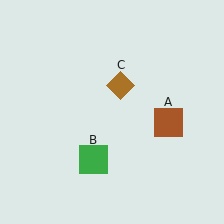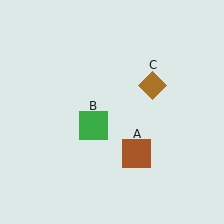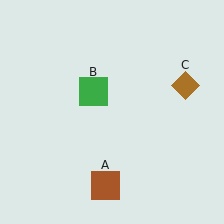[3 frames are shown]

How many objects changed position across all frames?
3 objects changed position: brown square (object A), green square (object B), brown diamond (object C).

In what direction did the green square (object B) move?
The green square (object B) moved up.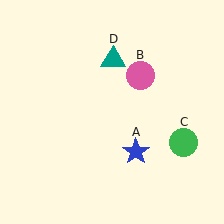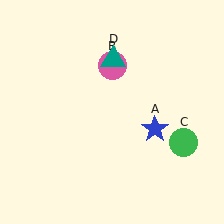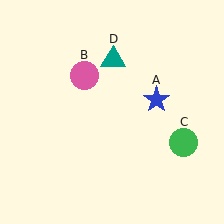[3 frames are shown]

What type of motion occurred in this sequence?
The blue star (object A), pink circle (object B) rotated counterclockwise around the center of the scene.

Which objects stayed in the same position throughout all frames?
Green circle (object C) and teal triangle (object D) remained stationary.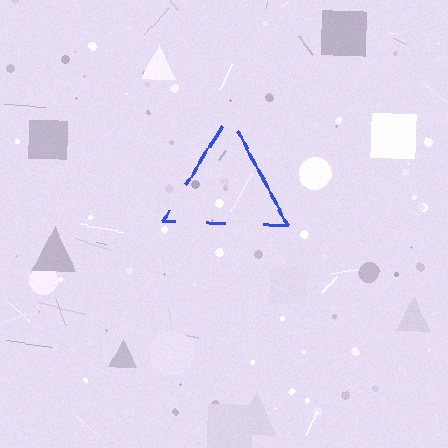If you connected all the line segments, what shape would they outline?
They would outline a triangle.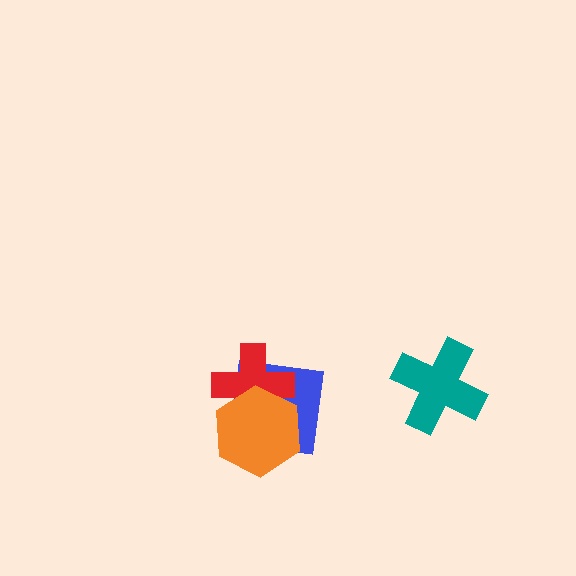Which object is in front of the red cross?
The orange hexagon is in front of the red cross.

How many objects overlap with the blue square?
2 objects overlap with the blue square.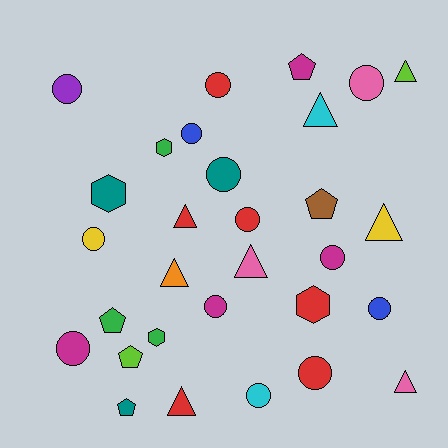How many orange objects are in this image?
There is 1 orange object.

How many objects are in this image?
There are 30 objects.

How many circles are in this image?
There are 13 circles.